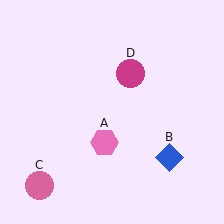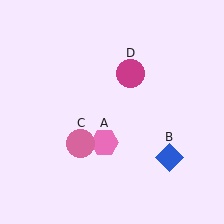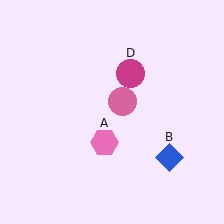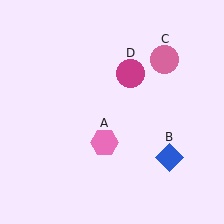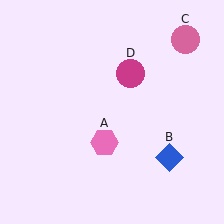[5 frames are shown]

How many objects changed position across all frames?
1 object changed position: pink circle (object C).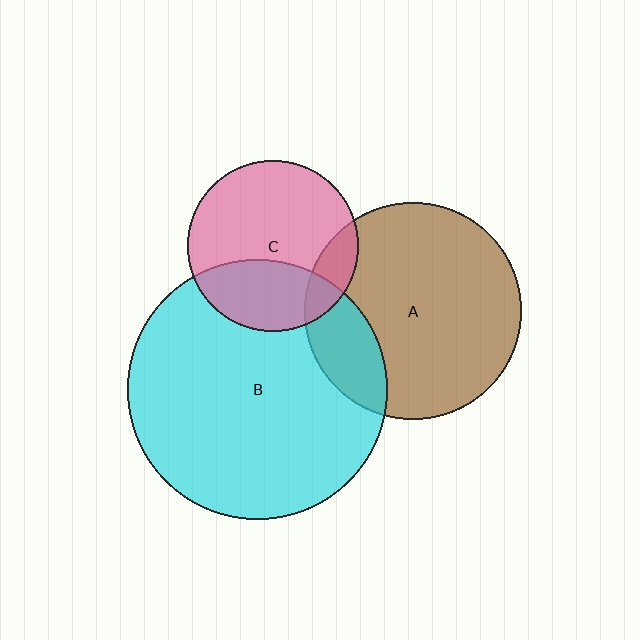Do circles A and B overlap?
Yes.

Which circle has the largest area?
Circle B (cyan).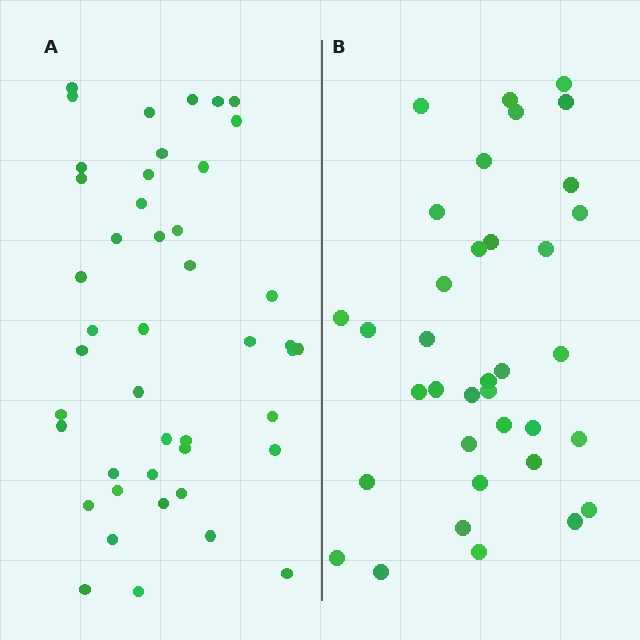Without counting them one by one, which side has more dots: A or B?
Region A (the left region) has more dots.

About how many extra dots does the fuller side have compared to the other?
Region A has roughly 8 or so more dots than region B.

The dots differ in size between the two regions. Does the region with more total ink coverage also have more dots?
No. Region B has more total ink coverage because its dots are larger, but region A actually contains more individual dots. Total area can be misleading — the number of items is what matters here.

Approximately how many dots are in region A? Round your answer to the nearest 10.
About 40 dots. (The exact count is 45, which rounds to 40.)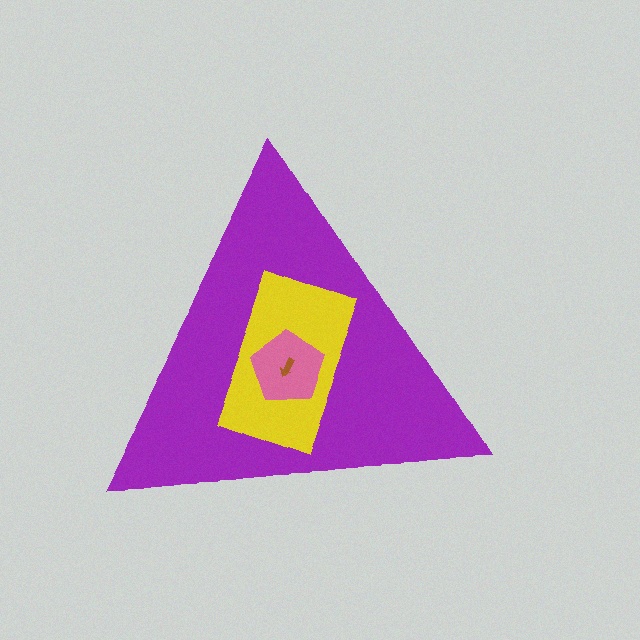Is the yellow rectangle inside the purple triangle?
Yes.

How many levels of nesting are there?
4.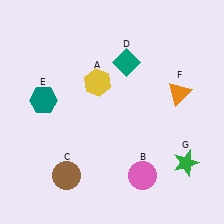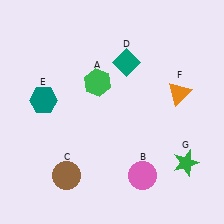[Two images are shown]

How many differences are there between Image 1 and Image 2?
There is 1 difference between the two images.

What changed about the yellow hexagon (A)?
In Image 1, A is yellow. In Image 2, it changed to green.